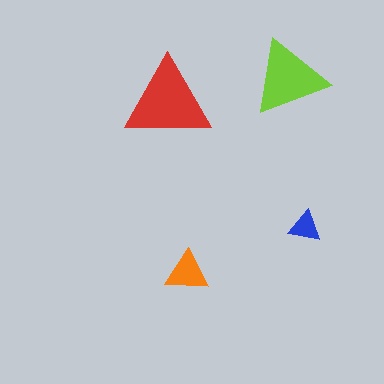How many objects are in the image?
There are 4 objects in the image.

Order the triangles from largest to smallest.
the red one, the lime one, the orange one, the blue one.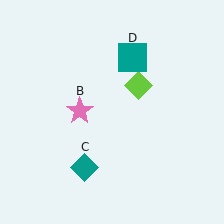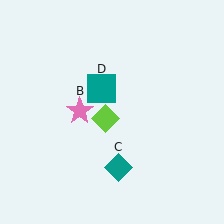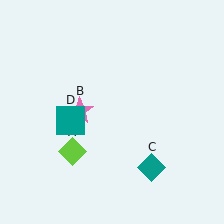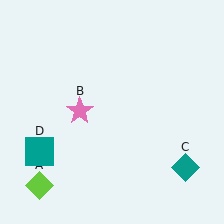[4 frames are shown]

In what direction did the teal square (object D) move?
The teal square (object D) moved down and to the left.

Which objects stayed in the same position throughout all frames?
Pink star (object B) remained stationary.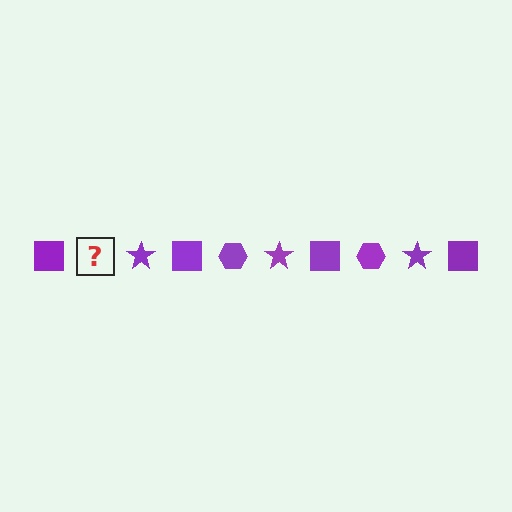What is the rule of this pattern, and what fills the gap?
The rule is that the pattern cycles through square, hexagon, star shapes in purple. The gap should be filled with a purple hexagon.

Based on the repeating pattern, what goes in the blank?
The blank should be a purple hexagon.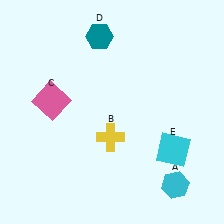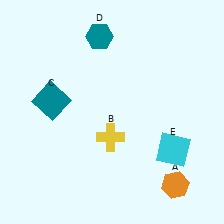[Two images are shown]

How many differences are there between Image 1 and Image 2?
There are 2 differences between the two images.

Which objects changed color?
A changed from cyan to orange. C changed from pink to teal.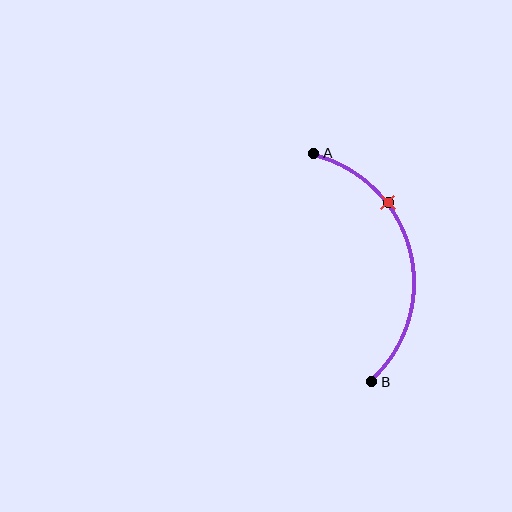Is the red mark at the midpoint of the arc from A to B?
No. The red mark lies on the arc but is closer to endpoint A. The arc midpoint would be at the point on the curve equidistant along the arc from both A and B.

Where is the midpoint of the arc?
The arc midpoint is the point on the curve farthest from the straight line joining A and B. It sits to the right of that line.